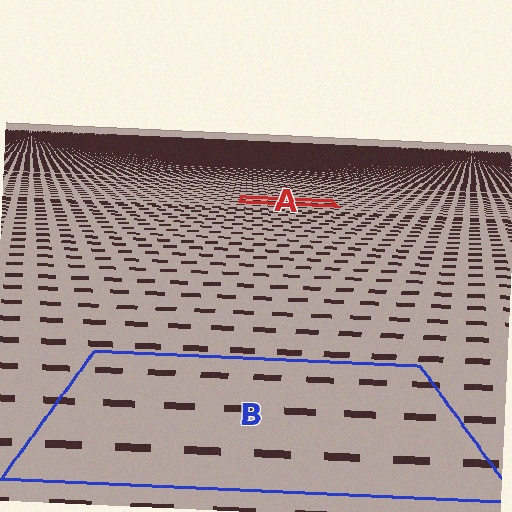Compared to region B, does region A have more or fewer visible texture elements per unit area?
Region A has more texture elements per unit area — they are packed more densely because it is farther away.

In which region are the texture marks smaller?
The texture marks are smaller in region A, because it is farther away.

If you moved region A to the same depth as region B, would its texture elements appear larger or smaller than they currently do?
They would appear larger. At a closer depth, the same texture elements are projected at a bigger on-screen size.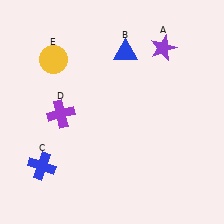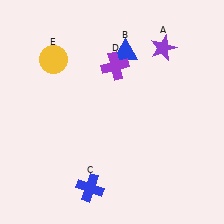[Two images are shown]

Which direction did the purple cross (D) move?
The purple cross (D) moved right.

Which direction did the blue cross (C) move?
The blue cross (C) moved right.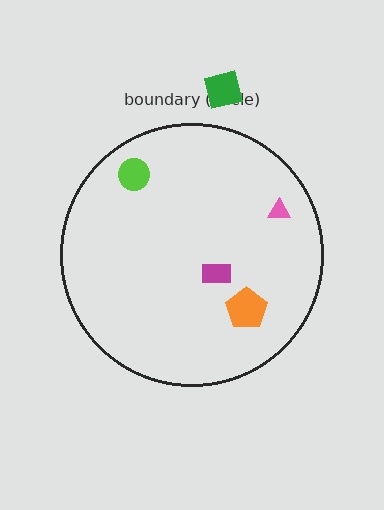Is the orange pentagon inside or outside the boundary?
Inside.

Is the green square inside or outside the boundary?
Outside.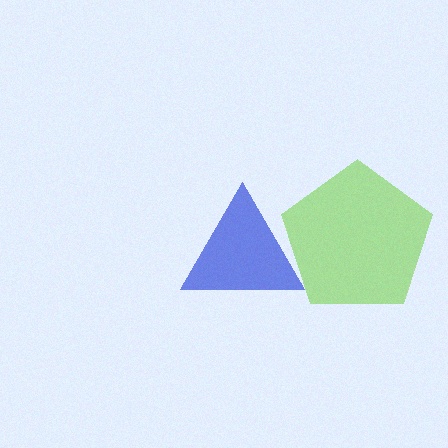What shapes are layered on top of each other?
The layered shapes are: a lime pentagon, a blue triangle.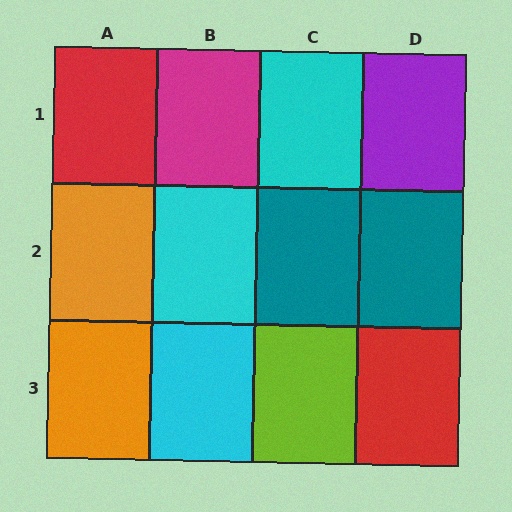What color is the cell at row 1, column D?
Purple.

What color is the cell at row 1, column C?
Cyan.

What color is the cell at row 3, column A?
Orange.